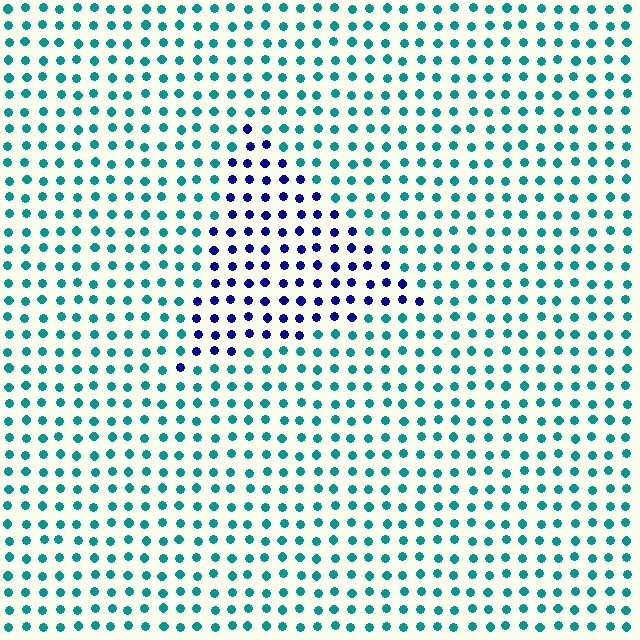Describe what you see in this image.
The image is filled with small teal elements in a uniform arrangement. A triangle-shaped region is visible where the elements are tinted to a slightly different hue, forming a subtle color boundary.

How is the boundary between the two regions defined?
The boundary is defined purely by a slight shift in hue (about 61 degrees). Spacing, size, and orientation are identical on both sides.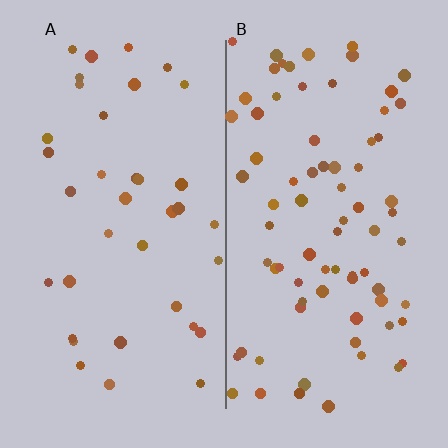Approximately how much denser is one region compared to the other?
Approximately 2.1× — region B over region A.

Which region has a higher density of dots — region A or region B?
B (the right).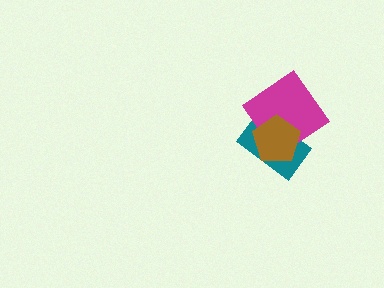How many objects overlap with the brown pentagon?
2 objects overlap with the brown pentagon.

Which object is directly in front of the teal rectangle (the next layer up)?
The magenta diamond is directly in front of the teal rectangle.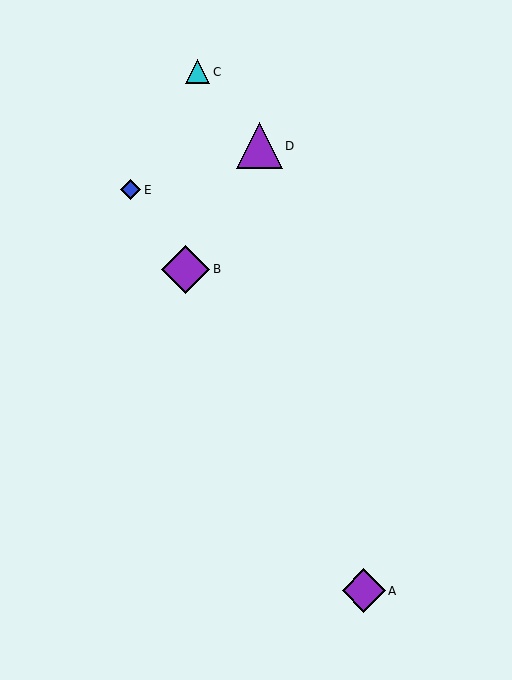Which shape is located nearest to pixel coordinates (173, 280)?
The purple diamond (labeled B) at (186, 269) is nearest to that location.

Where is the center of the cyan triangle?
The center of the cyan triangle is at (198, 72).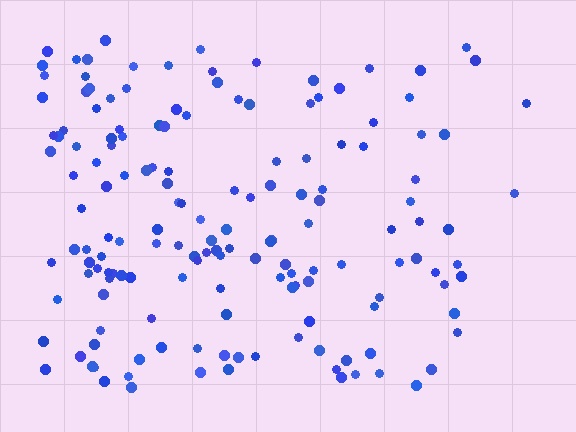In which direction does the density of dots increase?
From right to left, with the left side densest.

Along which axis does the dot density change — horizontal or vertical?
Horizontal.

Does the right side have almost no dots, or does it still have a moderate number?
Still a moderate number, just noticeably fewer than the left.